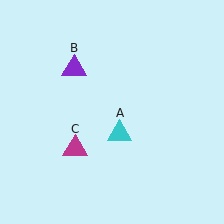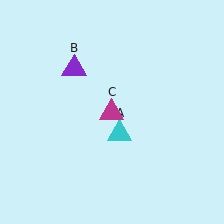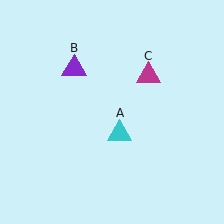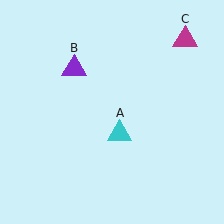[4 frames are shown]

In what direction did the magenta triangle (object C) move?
The magenta triangle (object C) moved up and to the right.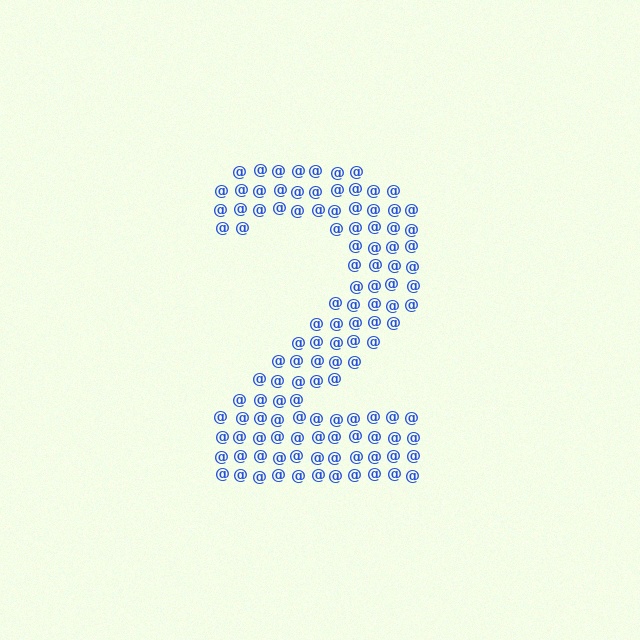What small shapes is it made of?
It is made of small at signs.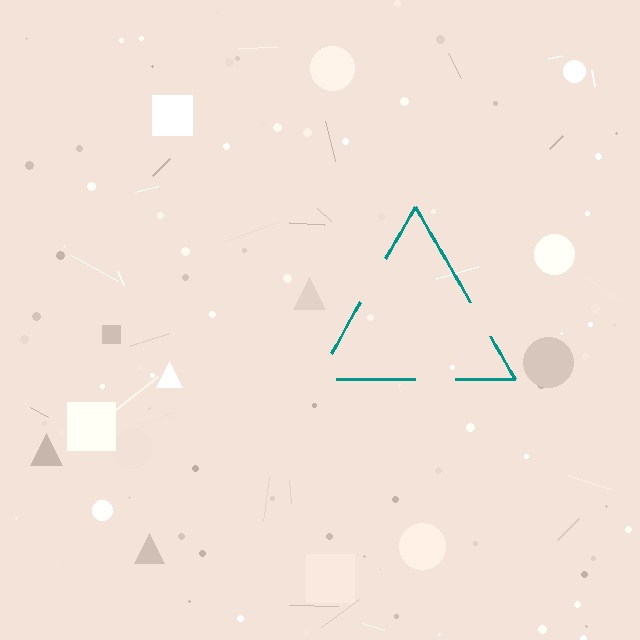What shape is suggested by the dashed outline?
The dashed outline suggests a triangle.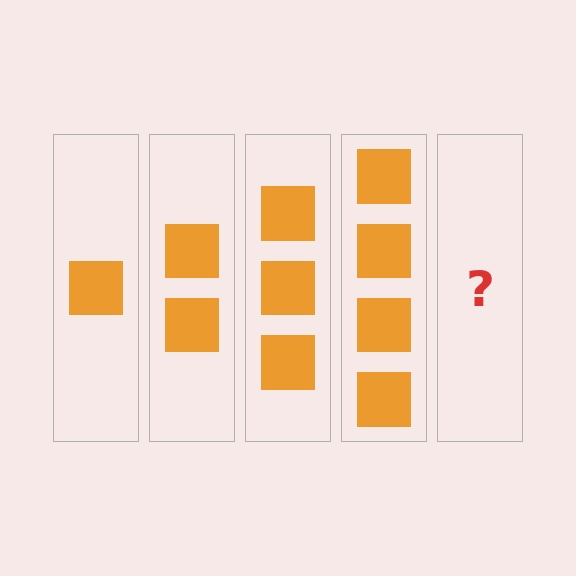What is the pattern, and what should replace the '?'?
The pattern is that each step adds one more square. The '?' should be 5 squares.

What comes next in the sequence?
The next element should be 5 squares.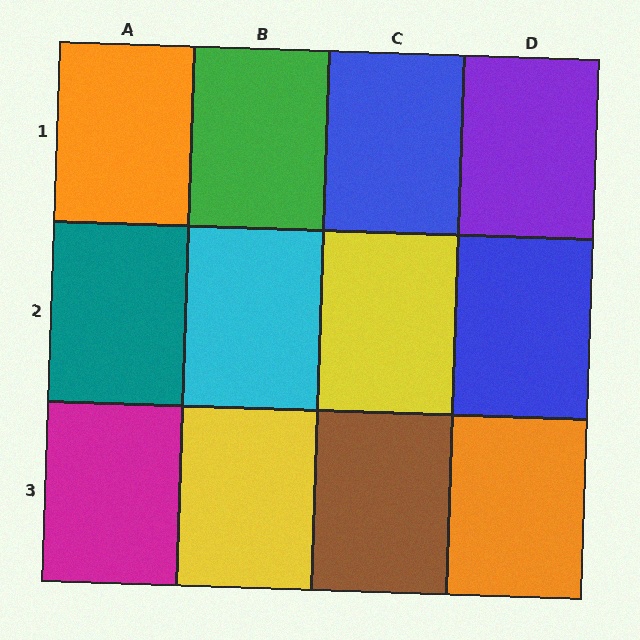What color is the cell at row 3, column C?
Brown.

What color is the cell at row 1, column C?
Blue.